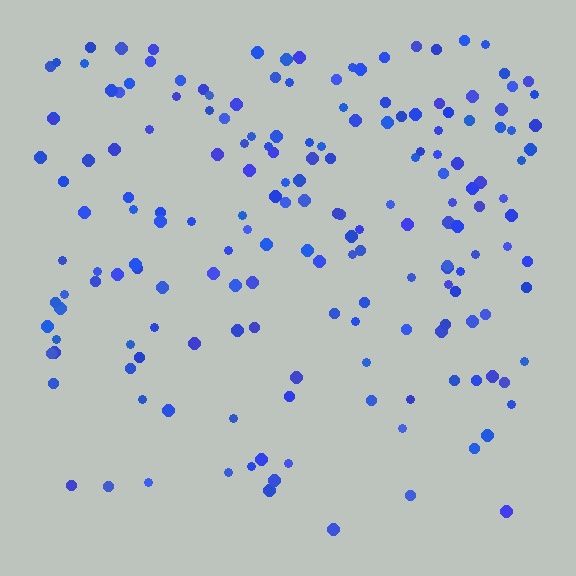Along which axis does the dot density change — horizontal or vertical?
Vertical.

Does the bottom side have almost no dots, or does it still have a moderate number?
Still a moderate number, just noticeably fewer than the top.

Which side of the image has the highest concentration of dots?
The top.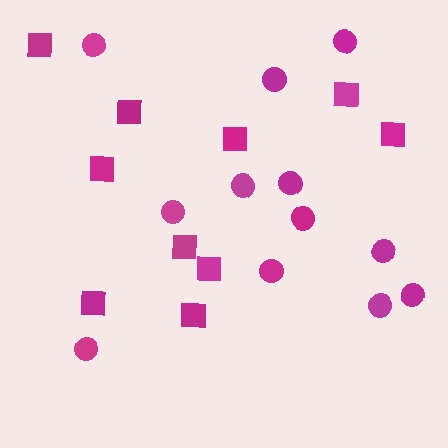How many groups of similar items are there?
There are 2 groups: one group of circles (12) and one group of squares (10).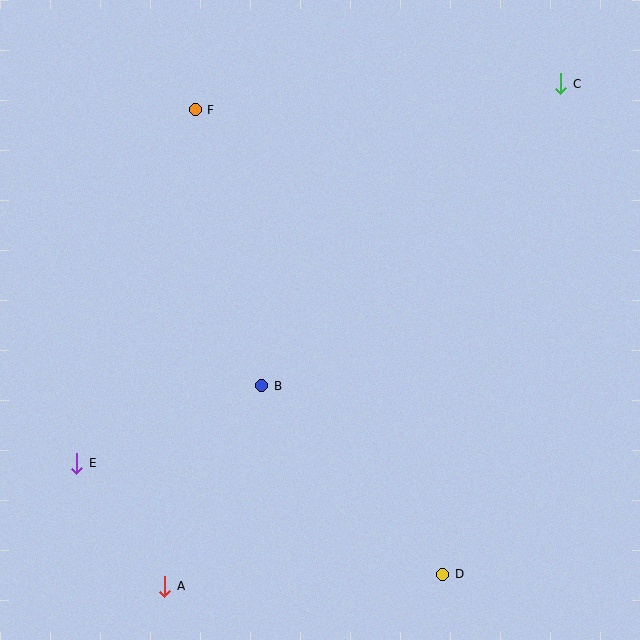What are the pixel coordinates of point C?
Point C is at (561, 84).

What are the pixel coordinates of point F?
Point F is at (195, 110).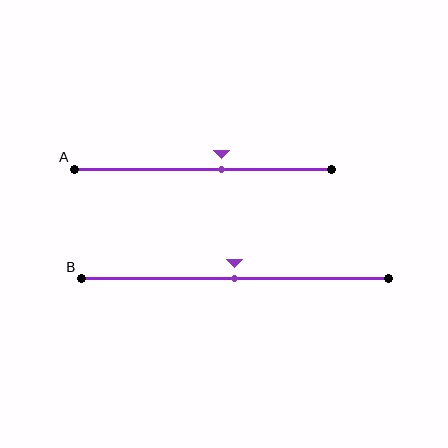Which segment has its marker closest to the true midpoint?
Segment B has its marker closest to the true midpoint.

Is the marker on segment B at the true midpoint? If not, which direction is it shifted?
Yes, the marker on segment B is at the true midpoint.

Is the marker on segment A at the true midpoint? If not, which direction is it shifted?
No, the marker on segment A is shifted to the right by about 7% of the segment length.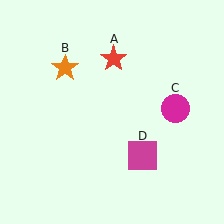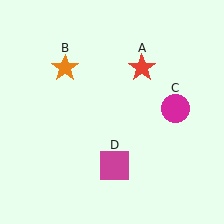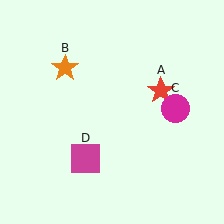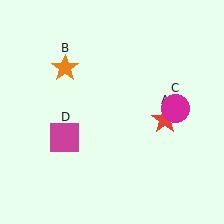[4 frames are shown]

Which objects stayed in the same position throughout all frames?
Orange star (object B) and magenta circle (object C) remained stationary.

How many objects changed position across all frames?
2 objects changed position: red star (object A), magenta square (object D).